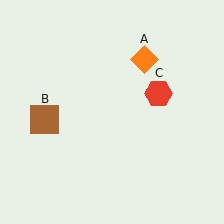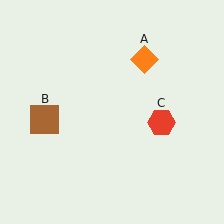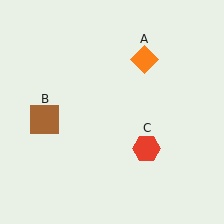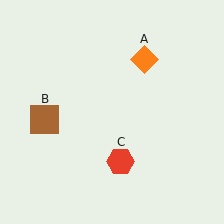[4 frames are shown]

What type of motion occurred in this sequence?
The red hexagon (object C) rotated clockwise around the center of the scene.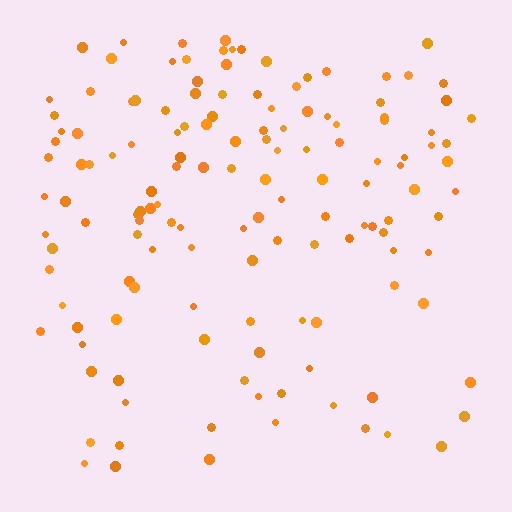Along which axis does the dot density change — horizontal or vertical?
Vertical.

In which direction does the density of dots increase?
From bottom to top, with the top side densest.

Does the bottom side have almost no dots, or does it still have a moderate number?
Still a moderate number, just noticeably fewer than the top.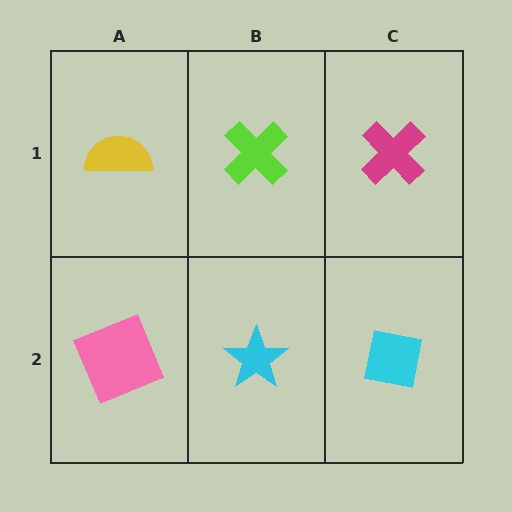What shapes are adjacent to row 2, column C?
A magenta cross (row 1, column C), a cyan star (row 2, column B).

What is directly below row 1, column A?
A pink square.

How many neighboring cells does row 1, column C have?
2.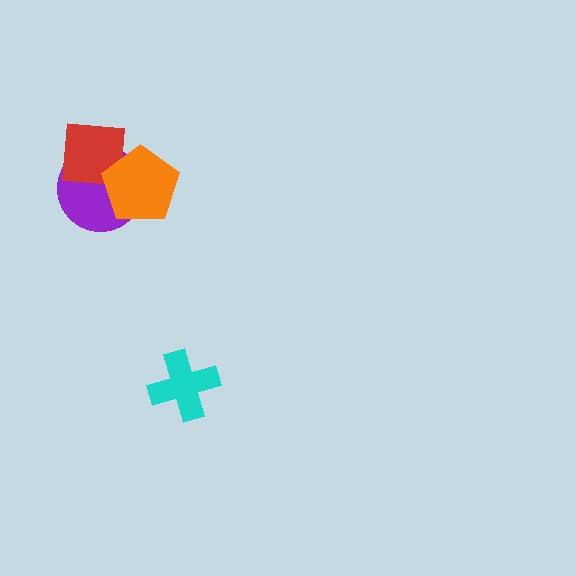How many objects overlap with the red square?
2 objects overlap with the red square.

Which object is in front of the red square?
The orange pentagon is in front of the red square.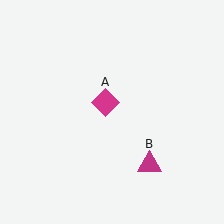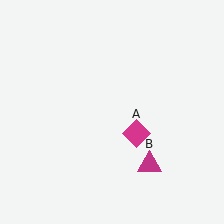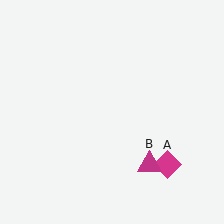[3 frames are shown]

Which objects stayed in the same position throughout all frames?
Magenta triangle (object B) remained stationary.